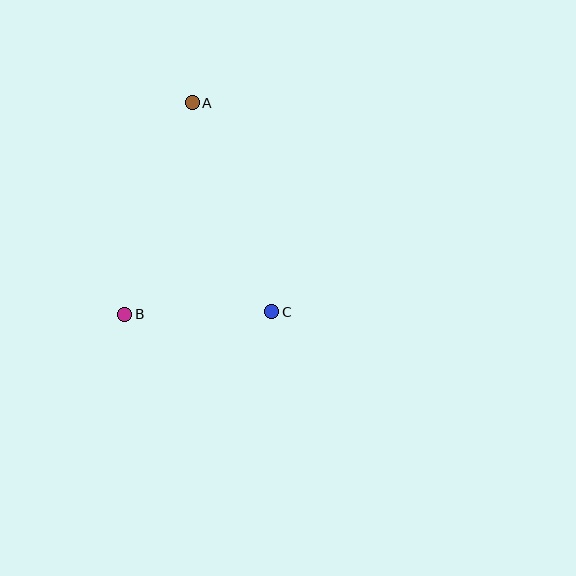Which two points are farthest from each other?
Points A and C are farthest from each other.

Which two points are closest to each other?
Points B and C are closest to each other.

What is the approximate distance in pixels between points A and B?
The distance between A and B is approximately 222 pixels.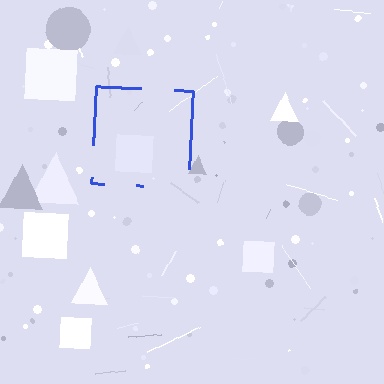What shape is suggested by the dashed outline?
The dashed outline suggests a square.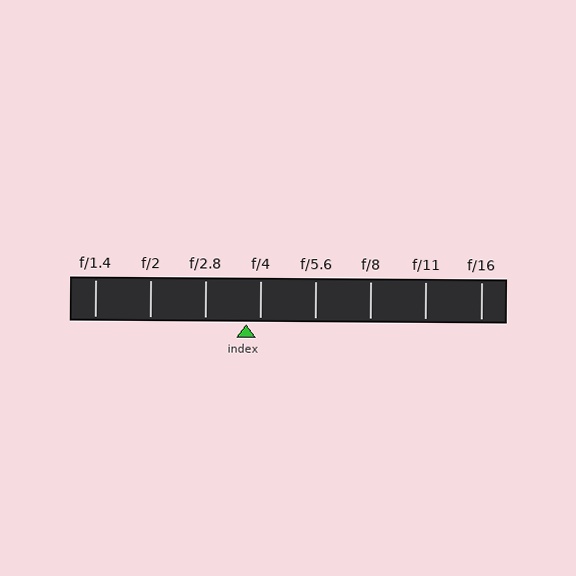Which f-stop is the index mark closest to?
The index mark is closest to f/4.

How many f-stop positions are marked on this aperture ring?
There are 8 f-stop positions marked.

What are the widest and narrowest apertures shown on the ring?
The widest aperture shown is f/1.4 and the narrowest is f/16.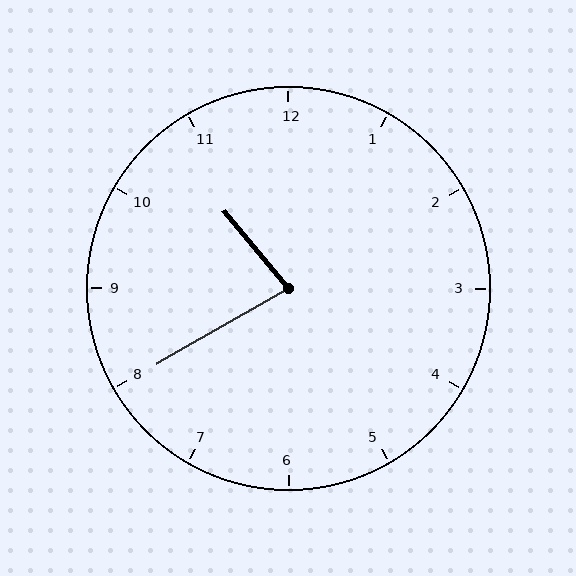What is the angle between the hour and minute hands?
Approximately 80 degrees.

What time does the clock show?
10:40.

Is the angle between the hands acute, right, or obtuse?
It is acute.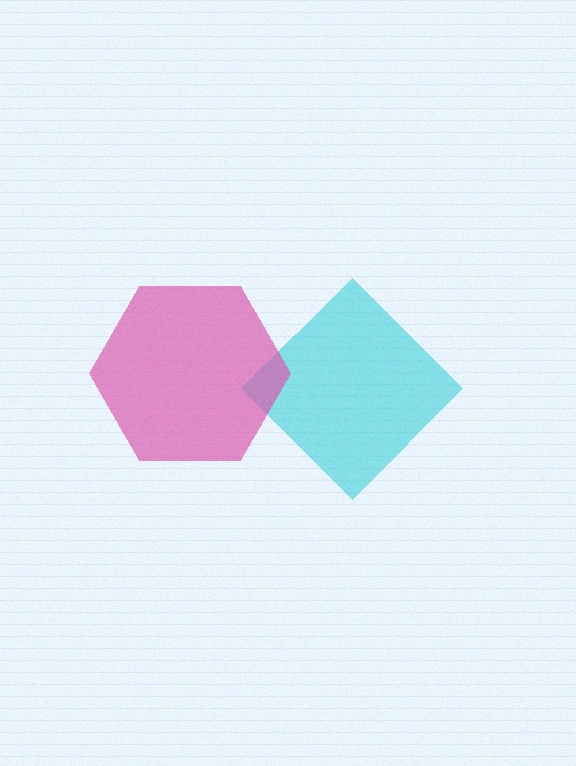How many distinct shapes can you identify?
There are 2 distinct shapes: a cyan diamond, a pink hexagon.